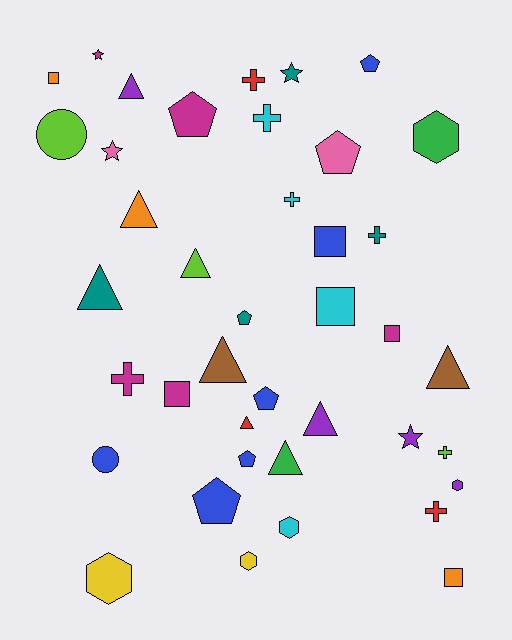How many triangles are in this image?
There are 9 triangles.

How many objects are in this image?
There are 40 objects.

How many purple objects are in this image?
There are 4 purple objects.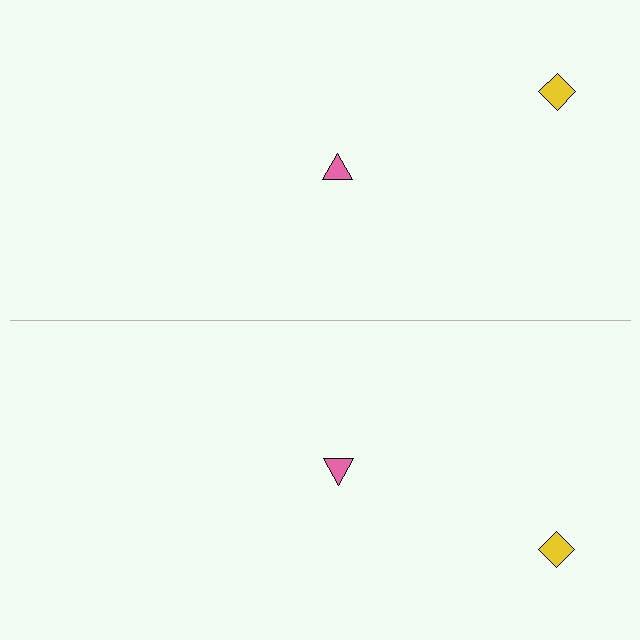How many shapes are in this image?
There are 4 shapes in this image.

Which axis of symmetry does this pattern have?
The pattern has a horizontal axis of symmetry running through the center of the image.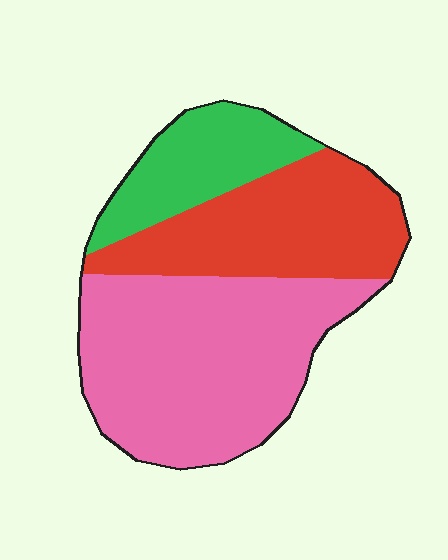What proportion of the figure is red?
Red covers roughly 30% of the figure.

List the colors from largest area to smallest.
From largest to smallest: pink, red, green.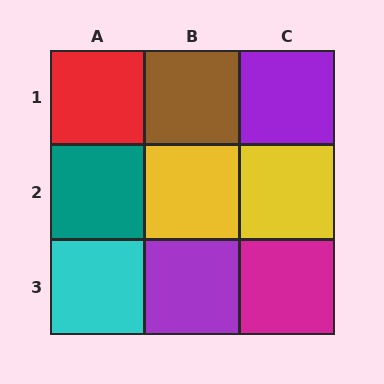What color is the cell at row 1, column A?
Red.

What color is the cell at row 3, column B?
Purple.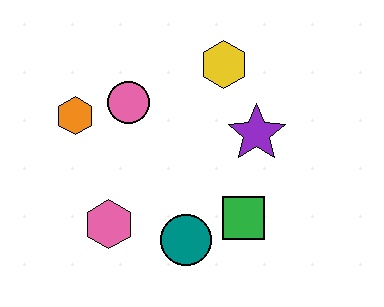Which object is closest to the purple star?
The yellow hexagon is closest to the purple star.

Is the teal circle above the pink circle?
No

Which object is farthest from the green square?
The orange hexagon is farthest from the green square.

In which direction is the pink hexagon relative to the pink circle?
The pink hexagon is below the pink circle.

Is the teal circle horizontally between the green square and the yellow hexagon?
No